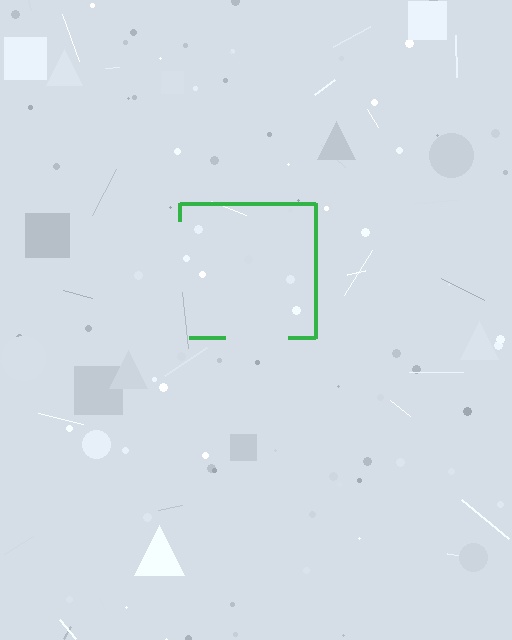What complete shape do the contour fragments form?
The contour fragments form a square.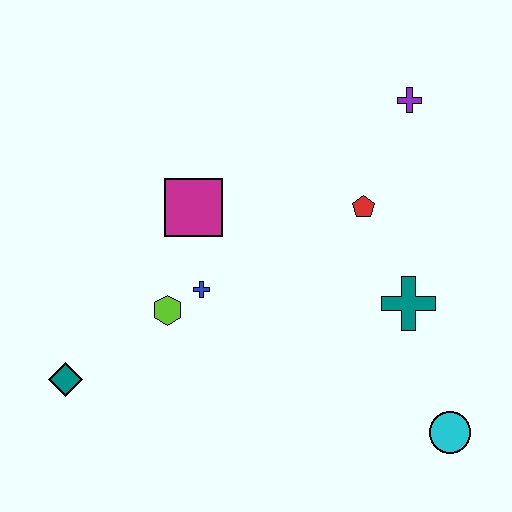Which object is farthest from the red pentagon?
The teal diamond is farthest from the red pentagon.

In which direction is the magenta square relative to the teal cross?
The magenta square is to the left of the teal cross.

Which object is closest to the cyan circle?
The teal cross is closest to the cyan circle.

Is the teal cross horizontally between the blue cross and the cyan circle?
Yes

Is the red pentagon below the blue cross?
No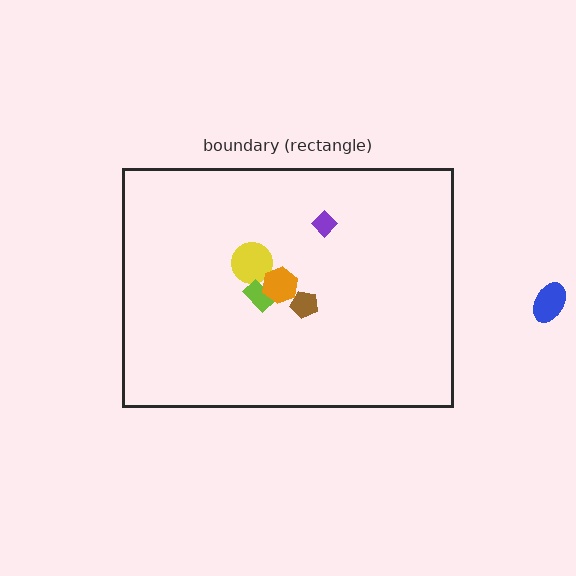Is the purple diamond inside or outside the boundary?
Inside.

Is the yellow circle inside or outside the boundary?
Inside.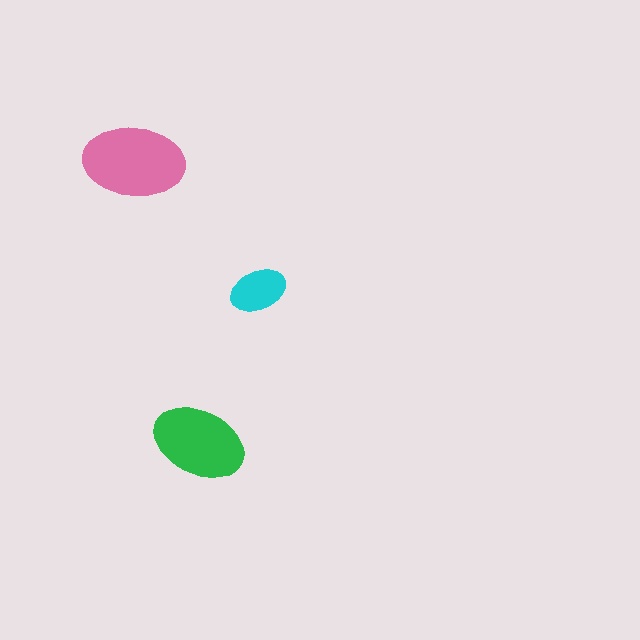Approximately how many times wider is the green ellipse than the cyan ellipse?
About 1.5 times wider.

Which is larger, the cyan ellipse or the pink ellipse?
The pink one.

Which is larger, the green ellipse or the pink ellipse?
The pink one.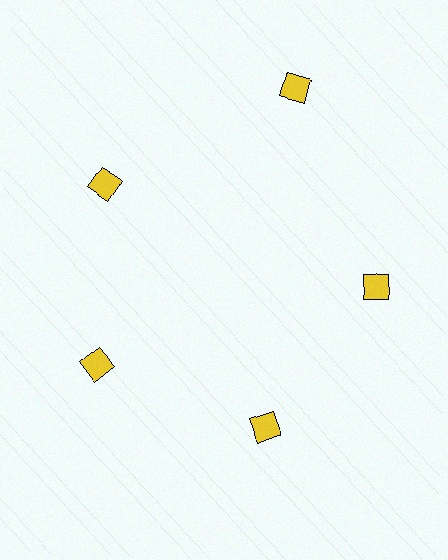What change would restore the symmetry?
The symmetry would be restored by moving it inward, back onto the ring so that all 5 diamonds sit at equal angles and equal distance from the center.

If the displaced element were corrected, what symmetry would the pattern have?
It would have 5-fold rotational symmetry — the pattern would map onto itself every 72 degrees.